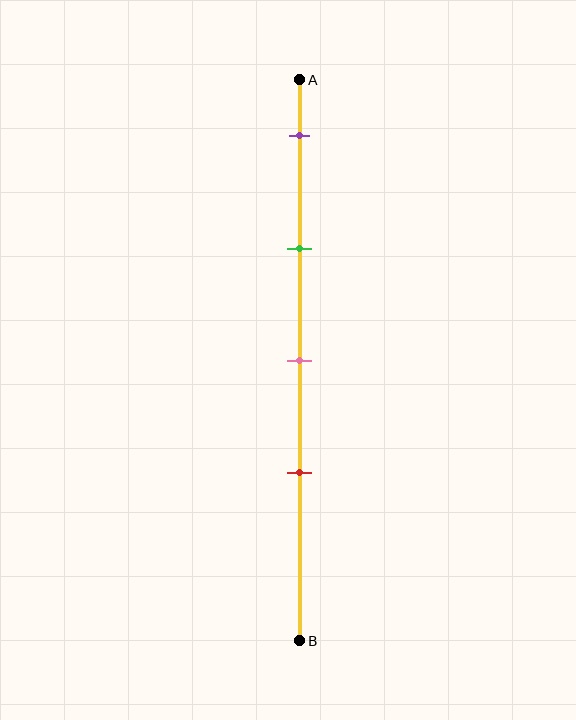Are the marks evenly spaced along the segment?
Yes, the marks are approximately evenly spaced.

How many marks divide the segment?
There are 4 marks dividing the segment.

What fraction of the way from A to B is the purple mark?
The purple mark is approximately 10% (0.1) of the way from A to B.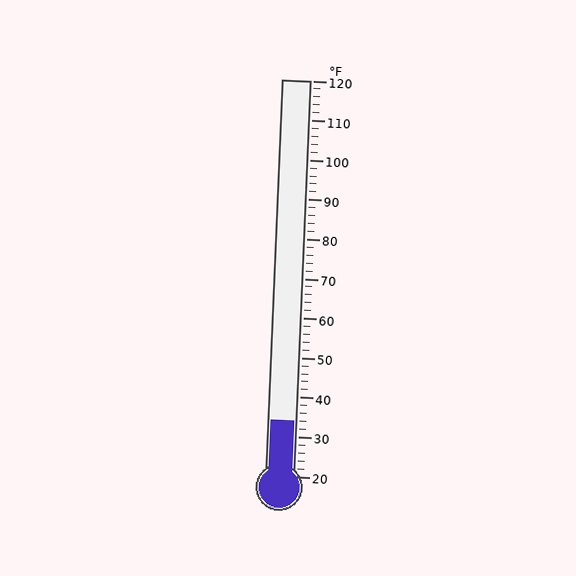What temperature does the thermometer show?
The thermometer shows approximately 34°F.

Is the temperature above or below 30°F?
The temperature is above 30°F.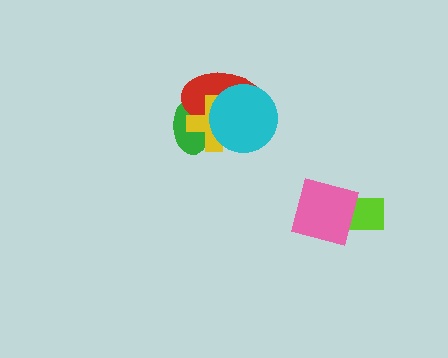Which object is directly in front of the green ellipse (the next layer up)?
The red ellipse is directly in front of the green ellipse.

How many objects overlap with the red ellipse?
3 objects overlap with the red ellipse.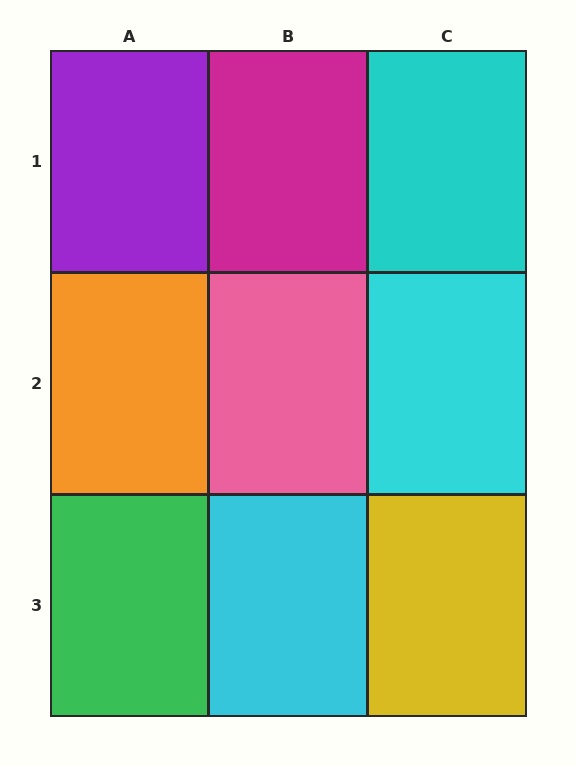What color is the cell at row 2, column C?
Cyan.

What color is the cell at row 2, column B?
Pink.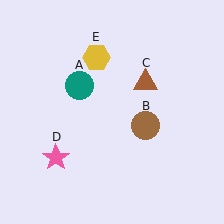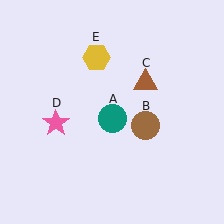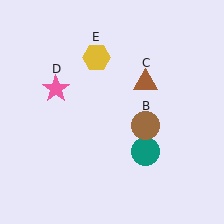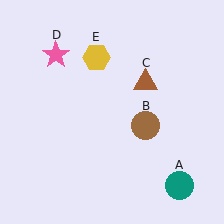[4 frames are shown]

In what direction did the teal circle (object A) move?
The teal circle (object A) moved down and to the right.